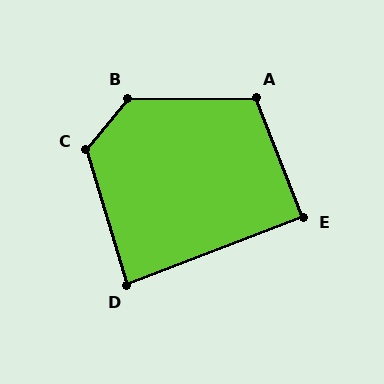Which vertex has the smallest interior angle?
D, at approximately 86 degrees.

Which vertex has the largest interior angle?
B, at approximately 129 degrees.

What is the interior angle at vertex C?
Approximately 125 degrees (obtuse).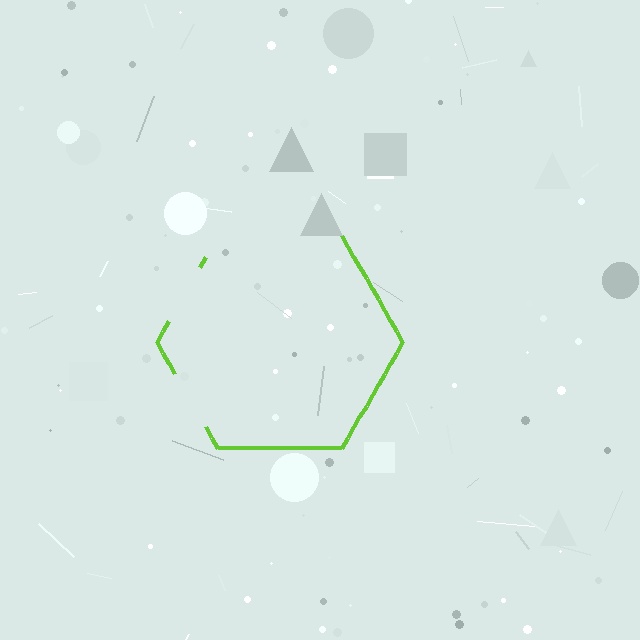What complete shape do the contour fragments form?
The contour fragments form a hexagon.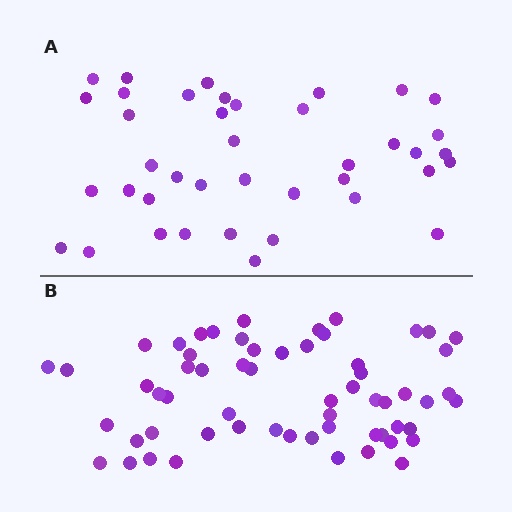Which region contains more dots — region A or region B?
Region B (the bottom region) has more dots.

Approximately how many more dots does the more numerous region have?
Region B has approximately 20 more dots than region A.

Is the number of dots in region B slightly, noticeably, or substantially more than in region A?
Region B has substantially more. The ratio is roughly 1.5 to 1.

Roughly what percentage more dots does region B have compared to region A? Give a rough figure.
About 50% more.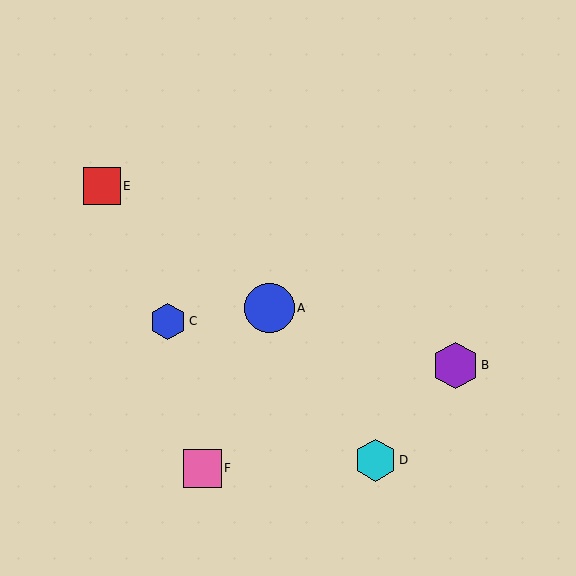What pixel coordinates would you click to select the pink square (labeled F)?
Click at (202, 468) to select the pink square F.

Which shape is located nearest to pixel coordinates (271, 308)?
The blue circle (labeled A) at (269, 308) is nearest to that location.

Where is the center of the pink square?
The center of the pink square is at (202, 468).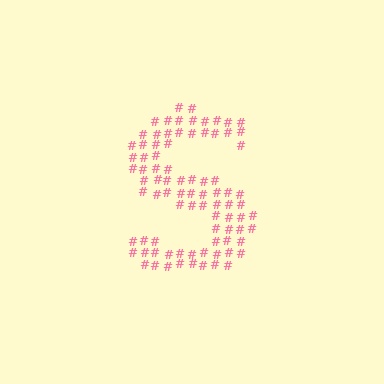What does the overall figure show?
The overall figure shows the letter S.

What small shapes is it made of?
It is made of small hash symbols.